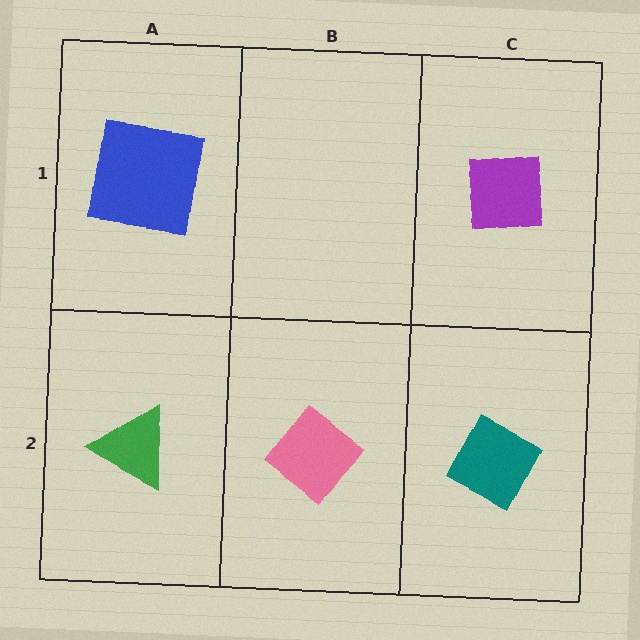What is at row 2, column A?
A green triangle.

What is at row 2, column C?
A teal diamond.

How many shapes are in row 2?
3 shapes.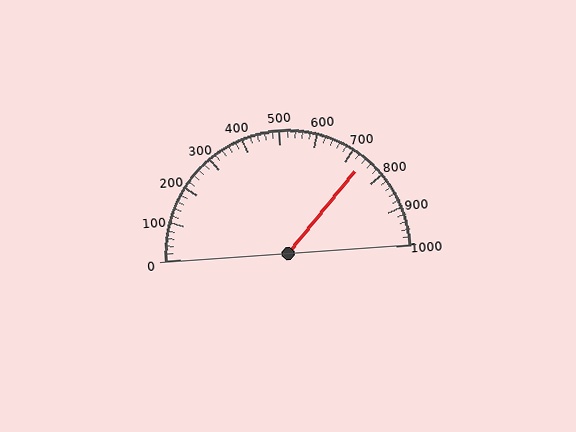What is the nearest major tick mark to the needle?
The nearest major tick mark is 700.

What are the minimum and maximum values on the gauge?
The gauge ranges from 0 to 1000.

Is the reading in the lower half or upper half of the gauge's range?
The reading is in the upper half of the range (0 to 1000).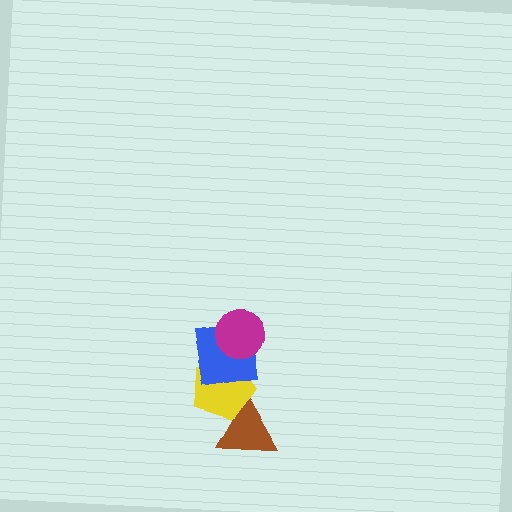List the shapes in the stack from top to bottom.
From top to bottom: the magenta circle, the blue square, the yellow pentagon, the brown triangle.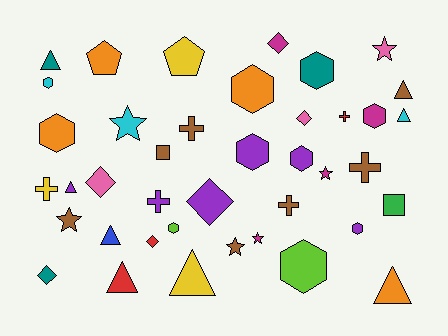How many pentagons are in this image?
There are 2 pentagons.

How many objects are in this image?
There are 40 objects.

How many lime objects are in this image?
There are 2 lime objects.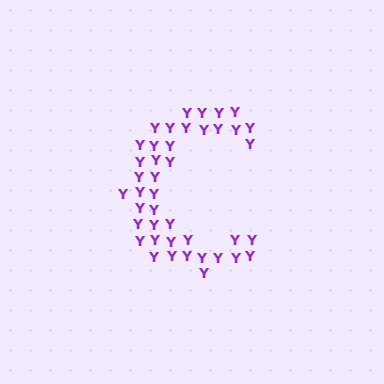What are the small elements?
The small elements are letter Y's.